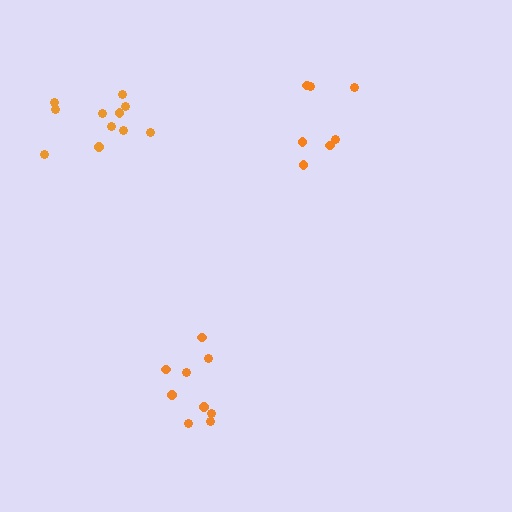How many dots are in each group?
Group 1: 9 dots, Group 2: 7 dots, Group 3: 11 dots (27 total).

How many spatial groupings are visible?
There are 3 spatial groupings.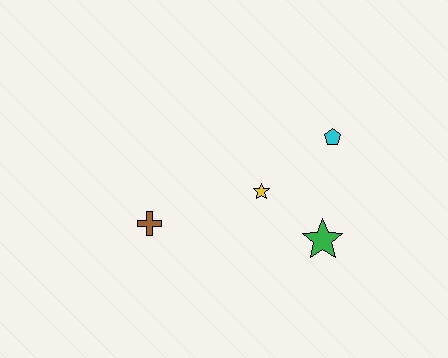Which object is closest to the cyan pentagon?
The yellow star is closest to the cyan pentagon.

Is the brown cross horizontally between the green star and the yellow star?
No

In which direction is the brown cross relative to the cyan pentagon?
The brown cross is to the left of the cyan pentagon.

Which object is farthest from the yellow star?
The brown cross is farthest from the yellow star.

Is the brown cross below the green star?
No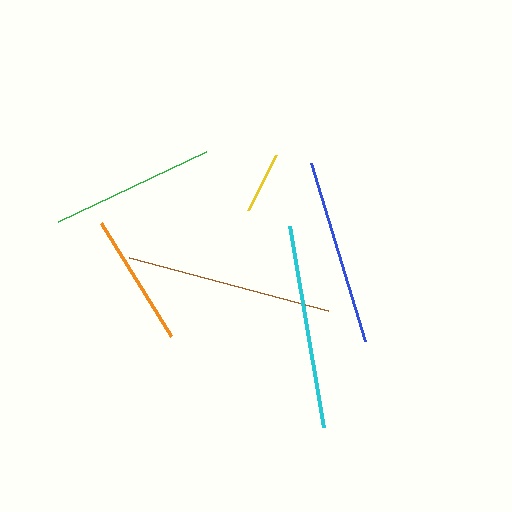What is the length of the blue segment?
The blue segment is approximately 185 pixels long.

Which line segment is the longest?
The brown line is the longest at approximately 206 pixels.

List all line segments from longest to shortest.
From longest to shortest: brown, cyan, blue, green, orange, yellow.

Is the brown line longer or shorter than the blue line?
The brown line is longer than the blue line.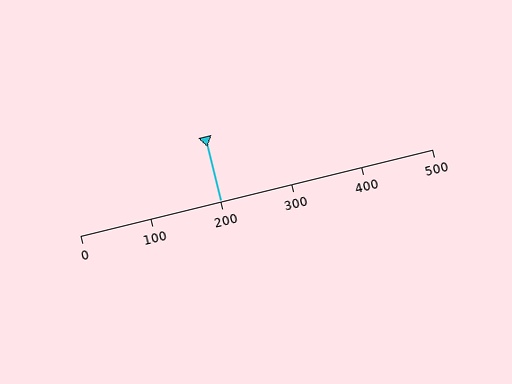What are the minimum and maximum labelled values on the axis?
The axis runs from 0 to 500.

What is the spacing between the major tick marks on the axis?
The major ticks are spaced 100 apart.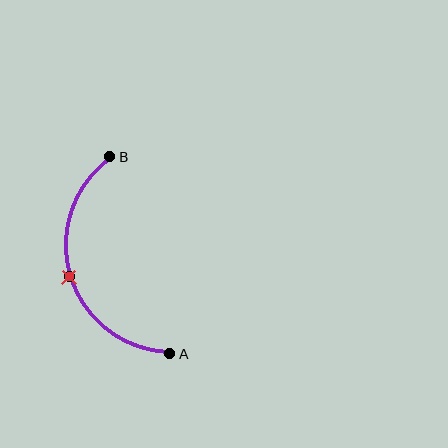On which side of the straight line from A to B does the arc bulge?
The arc bulges to the left of the straight line connecting A and B.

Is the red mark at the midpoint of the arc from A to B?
Yes. The red mark lies on the arc at equal arc-length from both A and B — it is the arc midpoint.